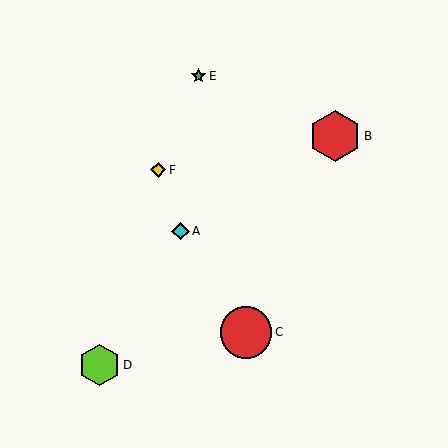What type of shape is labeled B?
Shape B is a red hexagon.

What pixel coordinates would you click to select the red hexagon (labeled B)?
Click at (335, 136) to select the red hexagon B.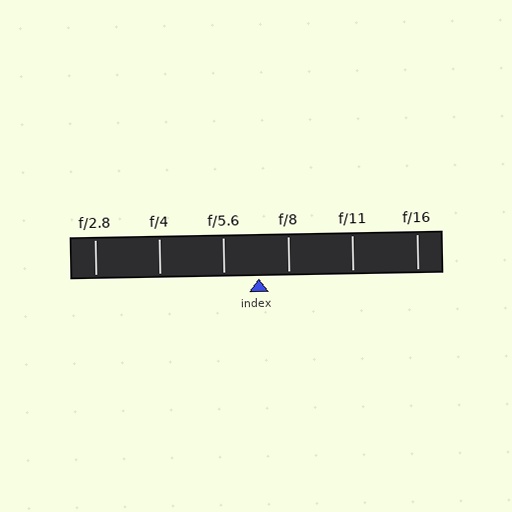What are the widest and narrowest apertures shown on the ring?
The widest aperture shown is f/2.8 and the narrowest is f/16.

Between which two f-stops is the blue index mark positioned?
The index mark is between f/5.6 and f/8.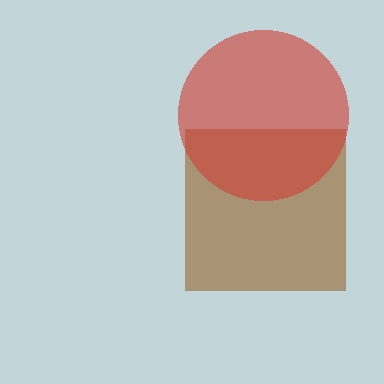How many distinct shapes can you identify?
There are 2 distinct shapes: a brown square, a red circle.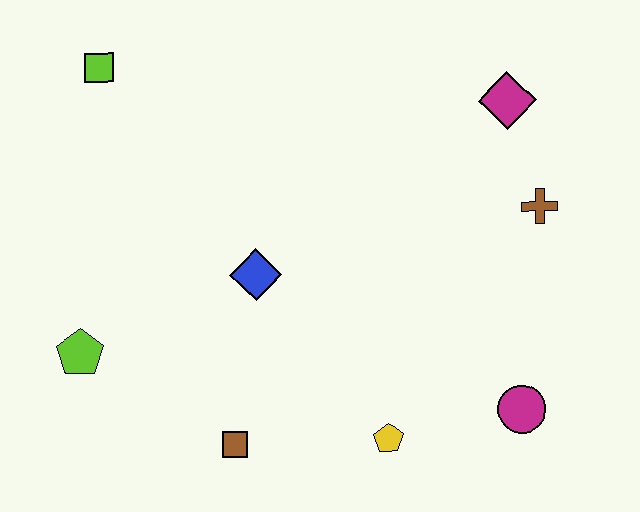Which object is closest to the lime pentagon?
The brown square is closest to the lime pentagon.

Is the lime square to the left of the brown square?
Yes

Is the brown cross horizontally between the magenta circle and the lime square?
No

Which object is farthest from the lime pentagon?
The magenta diamond is farthest from the lime pentagon.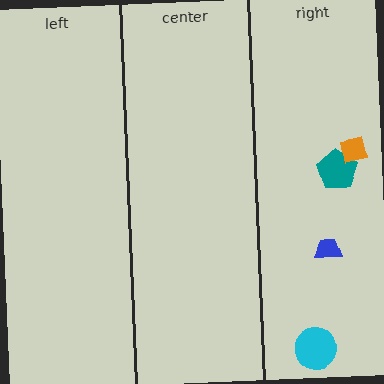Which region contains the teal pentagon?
The right region.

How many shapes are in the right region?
4.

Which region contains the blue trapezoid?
The right region.